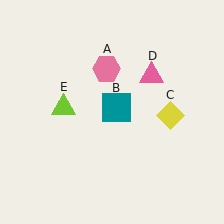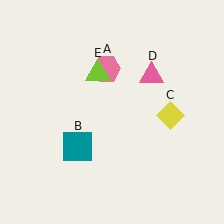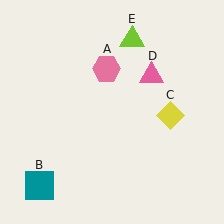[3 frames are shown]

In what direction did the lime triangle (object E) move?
The lime triangle (object E) moved up and to the right.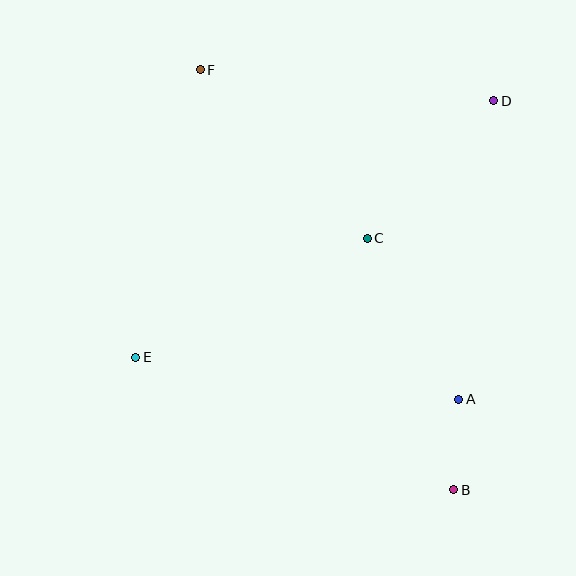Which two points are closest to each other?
Points A and B are closest to each other.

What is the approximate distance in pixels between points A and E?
The distance between A and E is approximately 326 pixels.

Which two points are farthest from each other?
Points B and F are farthest from each other.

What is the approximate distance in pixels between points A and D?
The distance between A and D is approximately 300 pixels.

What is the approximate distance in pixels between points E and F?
The distance between E and F is approximately 295 pixels.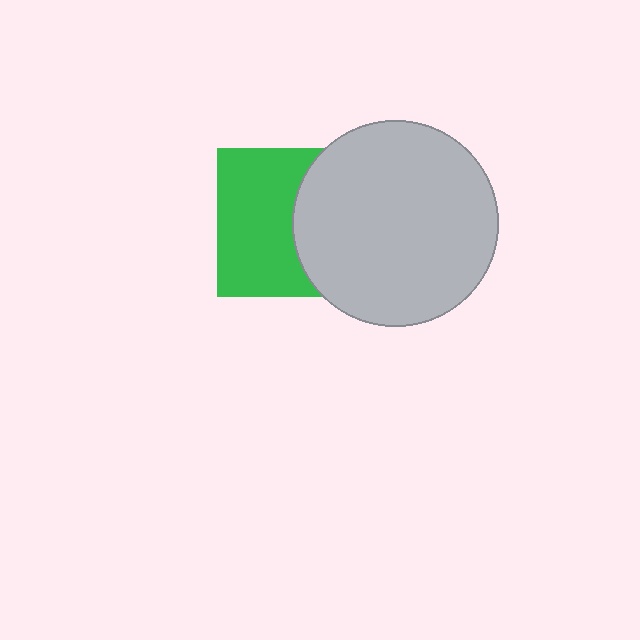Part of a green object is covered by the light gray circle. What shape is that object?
It is a square.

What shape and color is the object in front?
The object in front is a light gray circle.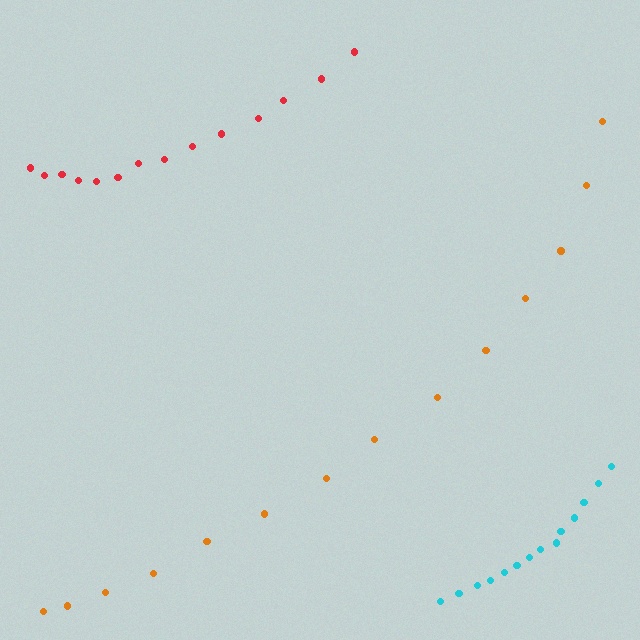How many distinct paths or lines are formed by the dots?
There are 3 distinct paths.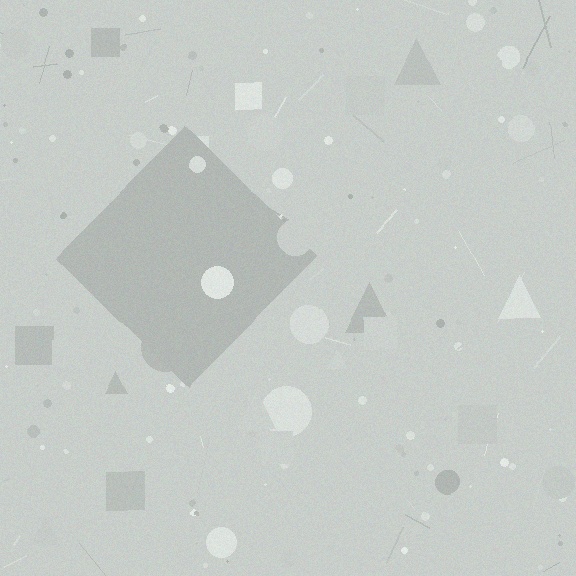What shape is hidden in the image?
A diamond is hidden in the image.